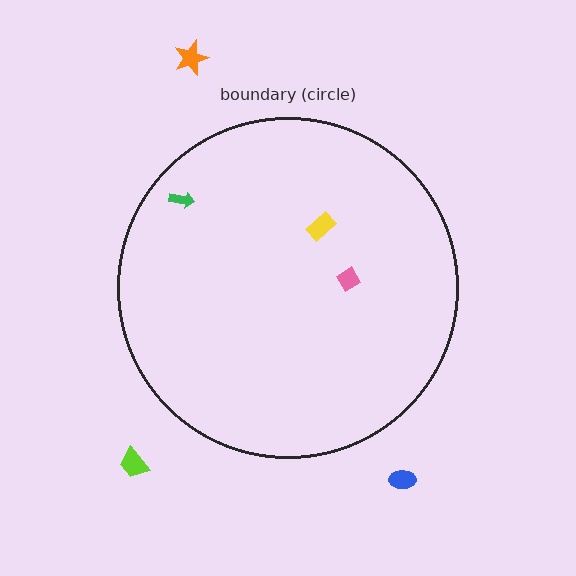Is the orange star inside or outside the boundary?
Outside.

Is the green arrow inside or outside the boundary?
Inside.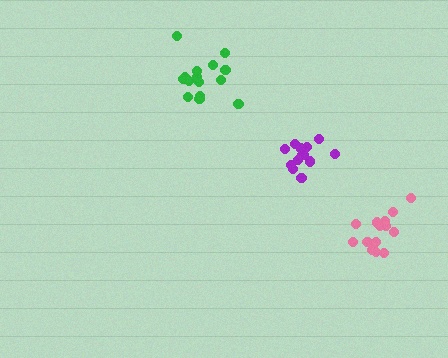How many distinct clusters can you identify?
There are 3 distinct clusters.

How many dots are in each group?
Group 1: 15 dots, Group 2: 13 dots, Group 3: 15 dots (43 total).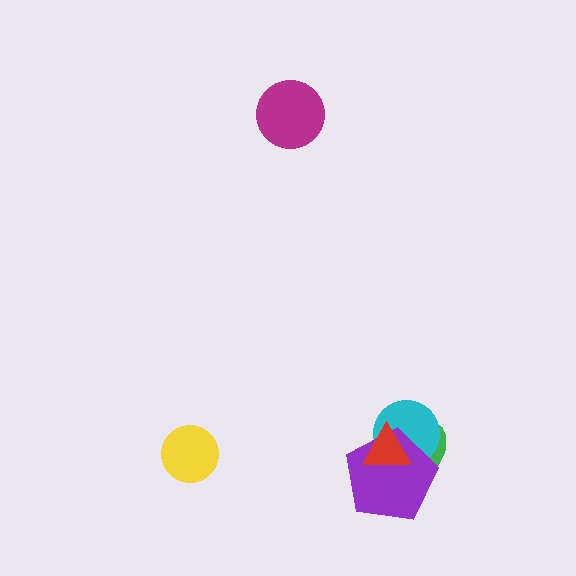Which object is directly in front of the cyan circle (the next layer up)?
The purple pentagon is directly in front of the cyan circle.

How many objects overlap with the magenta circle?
0 objects overlap with the magenta circle.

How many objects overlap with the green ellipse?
3 objects overlap with the green ellipse.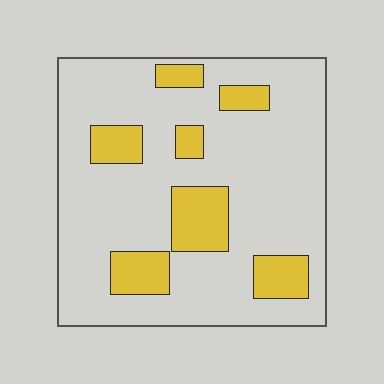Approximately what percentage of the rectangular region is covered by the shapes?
Approximately 20%.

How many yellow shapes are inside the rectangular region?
7.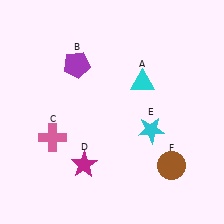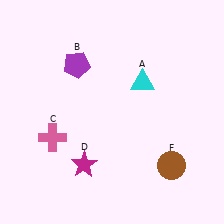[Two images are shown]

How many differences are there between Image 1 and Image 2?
There is 1 difference between the two images.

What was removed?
The cyan star (E) was removed in Image 2.